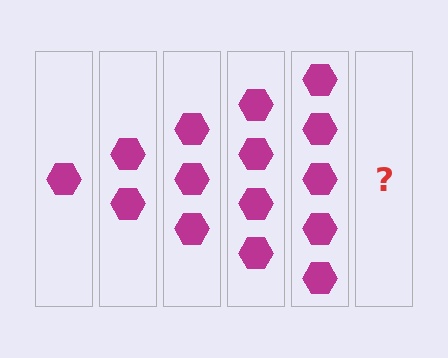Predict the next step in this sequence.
The next step is 6 hexagons.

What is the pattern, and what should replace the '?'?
The pattern is that each step adds one more hexagon. The '?' should be 6 hexagons.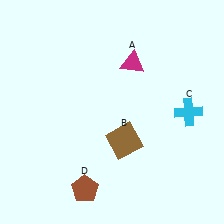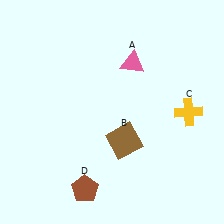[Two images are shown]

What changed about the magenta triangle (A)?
In Image 1, A is magenta. In Image 2, it changed to pink.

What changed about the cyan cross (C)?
In Image 1, C is cyan. In Image 2, it changed to yellow.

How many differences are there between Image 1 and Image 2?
There are 2 differences between the two images.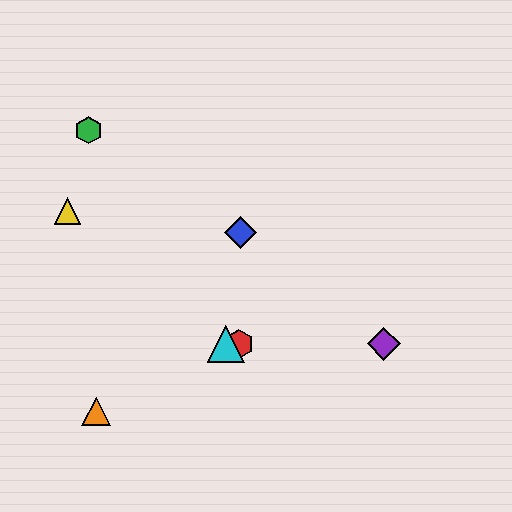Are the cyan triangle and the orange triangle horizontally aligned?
No, the cyan triangle is at y≈344 and the orange triangle is at y≈411.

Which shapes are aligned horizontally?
The red hexagon, the purple diamond, the cyan triangle are aligned horizontally.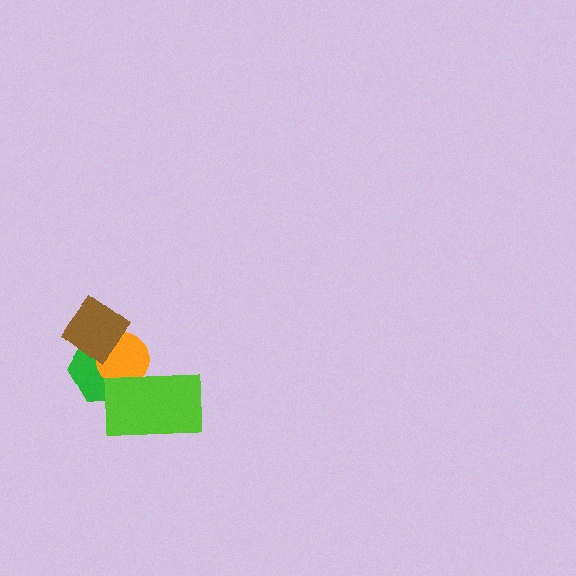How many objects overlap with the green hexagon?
3 objects overlap with the green hexagon.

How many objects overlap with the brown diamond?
2 objects overlap with the brown diamond.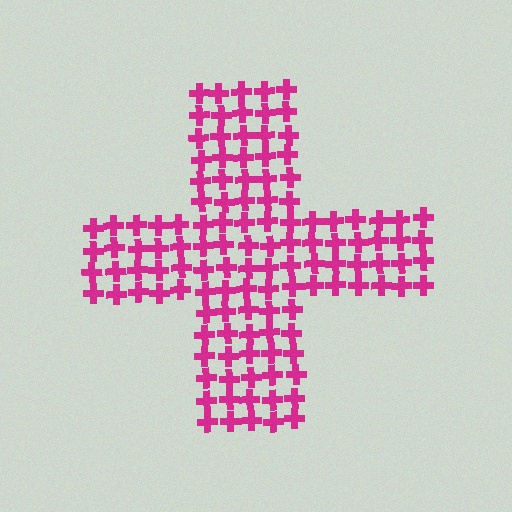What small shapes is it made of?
It is made of small crosses.